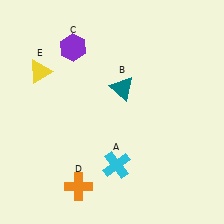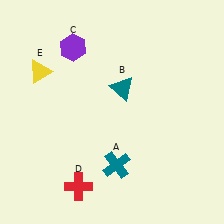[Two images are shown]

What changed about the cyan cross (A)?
In Image 1, A is cyan. In Image 2, it changed to teal.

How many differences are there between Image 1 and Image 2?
There are 2 differences between the two images.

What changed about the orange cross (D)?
In Image 1, D is orange. In Image 2, it changed to red.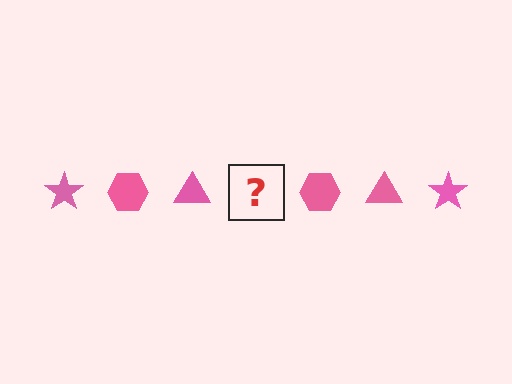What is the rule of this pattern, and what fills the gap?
The rule is that the pattern cycles through star, hexagon, triangle shapes in pink. The gap should be filled with a pink star.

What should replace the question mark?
The question mark should be replaced with a pink star.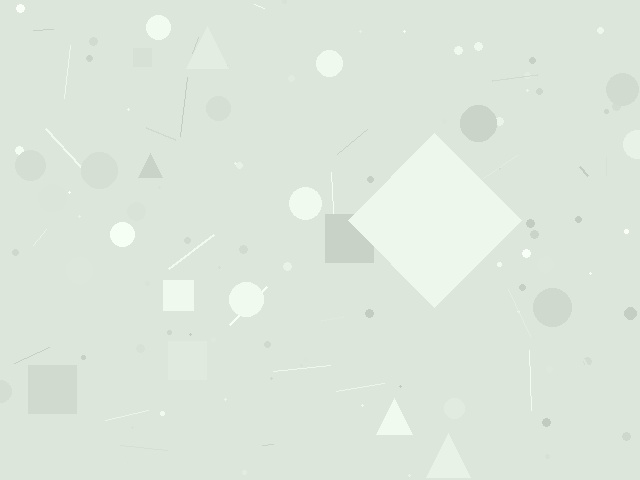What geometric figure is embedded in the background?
A diamond is embedded in the background.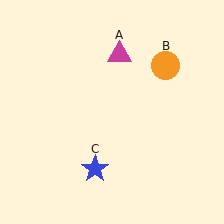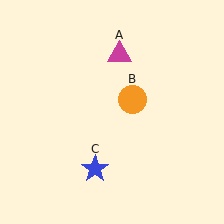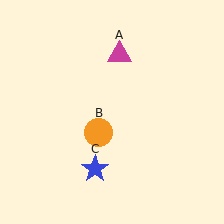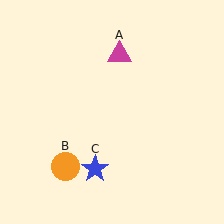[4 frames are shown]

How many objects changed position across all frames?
1 object changed position: orange circle (object B).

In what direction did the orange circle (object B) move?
The orange circle (object B) moved down and to the left.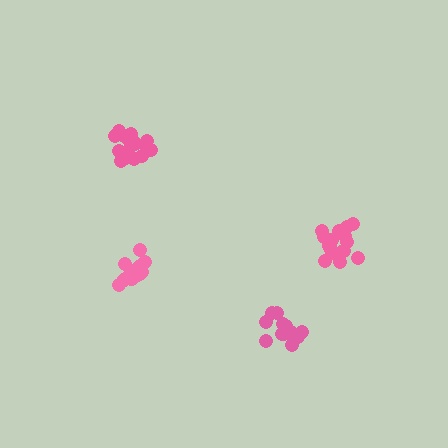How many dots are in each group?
Group 1: 16 dots, Group 2: 18 dots, Group 3: 17 dots, Group 4: 18 dots (69 total).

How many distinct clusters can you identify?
There are 4 distinct clusters.